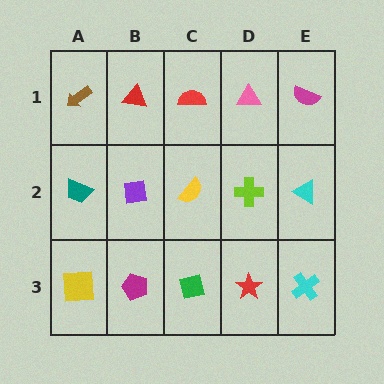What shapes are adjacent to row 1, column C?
A yellow semicircle (row 2, column C), a red triangle (row 1, column B), a pink triangle (row 1, column D).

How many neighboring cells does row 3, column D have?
3.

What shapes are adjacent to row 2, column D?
A pink triangle (row 1, column D), a red star (row 3, column D), a yellow semicircle (row 2, column C), a cyan triangle (row 2, column E).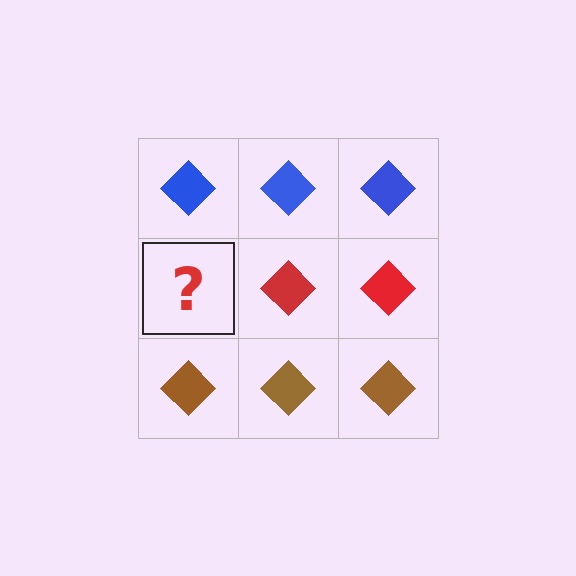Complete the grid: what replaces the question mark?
The question mark should be replaced with a red diamond.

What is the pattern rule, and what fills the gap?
The rule is that each row has a consistent color. The gap should be filled with a red diamond.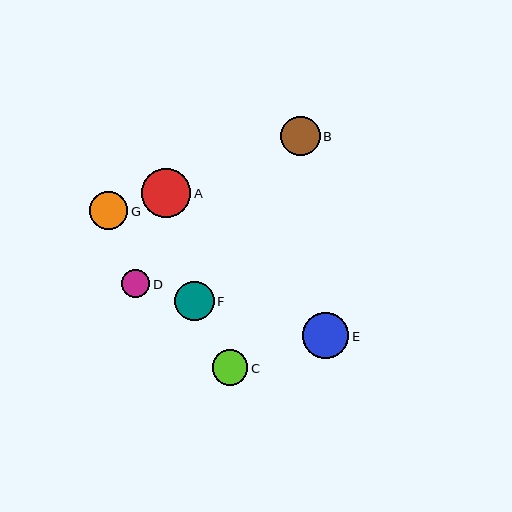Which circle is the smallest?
Circle D is the smallest with a size of approximately 28 pixels.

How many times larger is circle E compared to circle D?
Circle E is approximately 1.6 times the size of circle D.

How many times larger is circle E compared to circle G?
Circle E is approximately 1.2 times the size of circle G.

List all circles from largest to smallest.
From largest to smallest: A, E, B, F, G, C, D.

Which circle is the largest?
Circle A is the largest with a size of approximately 49 pixels.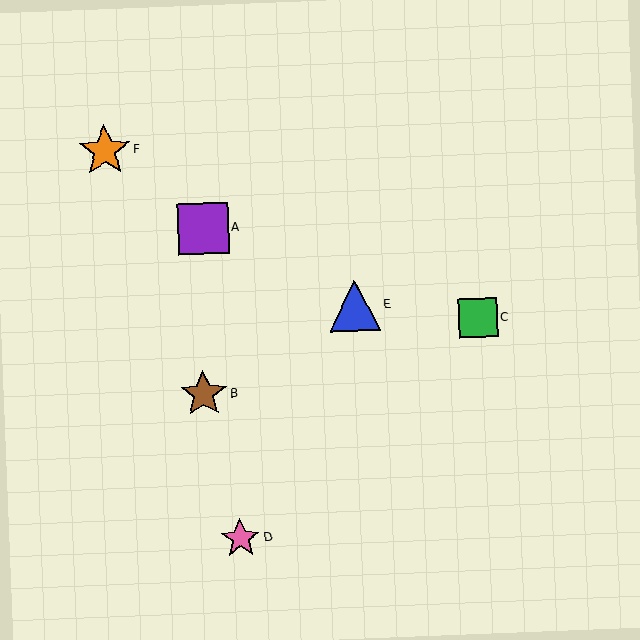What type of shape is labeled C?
Shape C is a green square.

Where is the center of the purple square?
The center of the purple square is at (203, 229).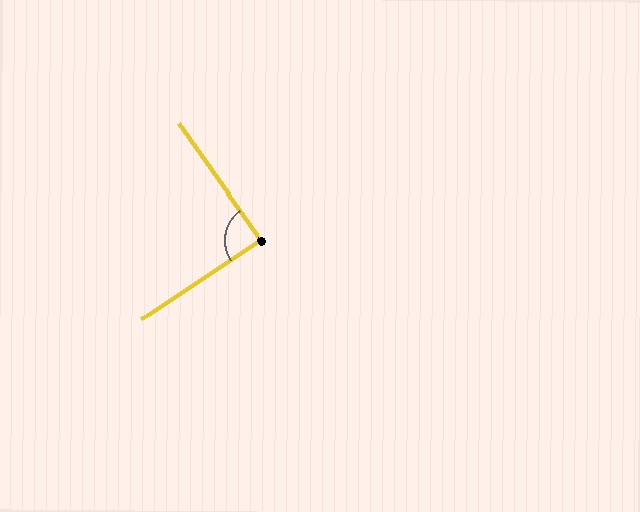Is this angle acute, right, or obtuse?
It is approximately a right angle.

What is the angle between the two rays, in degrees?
Approximately 88 degrees.